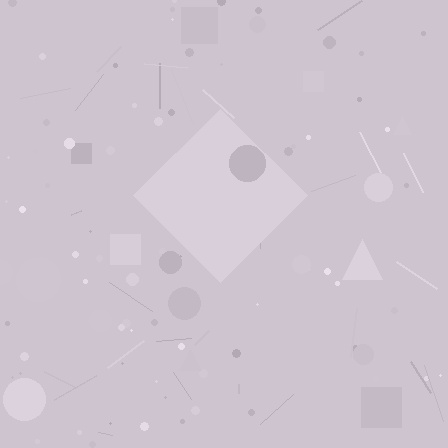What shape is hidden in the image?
A diamond is hidden in the image.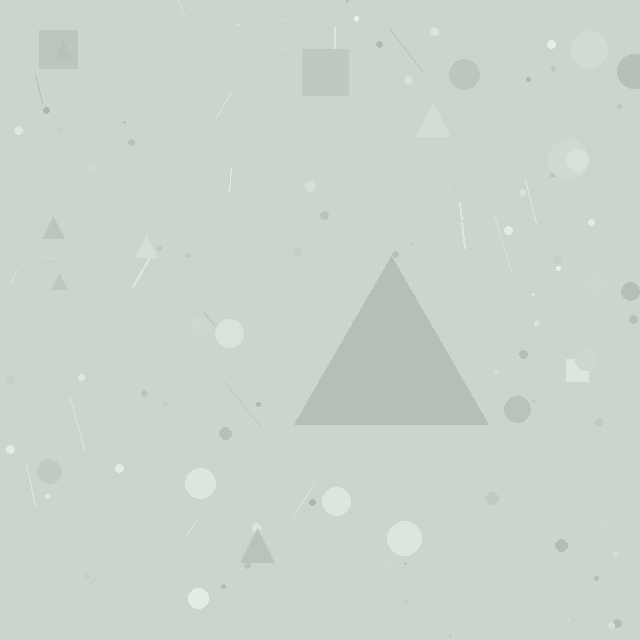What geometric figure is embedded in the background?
A triangle is embedded in the background.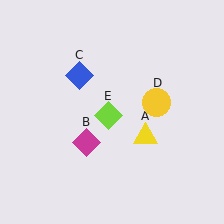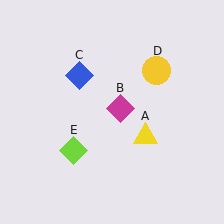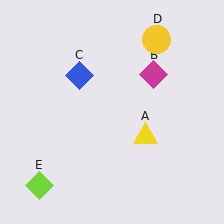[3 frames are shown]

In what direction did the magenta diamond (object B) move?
The magenta diamond (object B) moved up and to the right.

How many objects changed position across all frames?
3 objects changed position: magenta diamond (object B), yellow circle (object D), lime diamond (object E).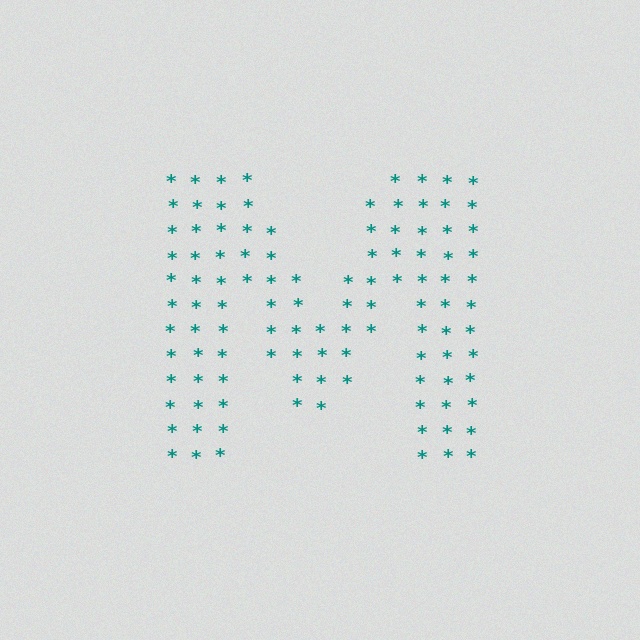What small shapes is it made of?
It is made of small asterisks.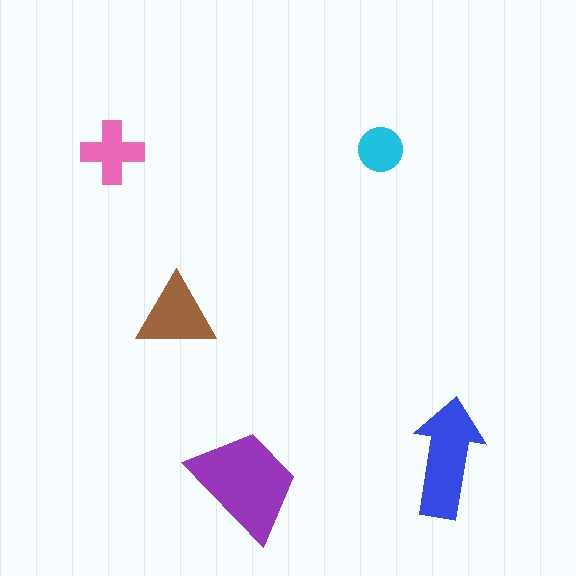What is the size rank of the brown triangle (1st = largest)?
3rd.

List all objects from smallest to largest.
The cyan circle, the pink cross, the brown triangle, the blue arrow, the purple trapezoid.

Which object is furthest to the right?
The blue arrow is rightmost.